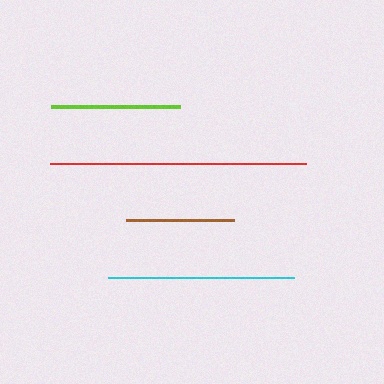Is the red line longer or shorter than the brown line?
The red line is longer than the brown line.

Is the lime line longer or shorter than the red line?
The red line is longer than the lime line.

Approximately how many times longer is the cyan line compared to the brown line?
The cyan line is approximately 1.7 times the length of the brown line.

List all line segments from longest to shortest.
From longest to shortest: red, cyan, lime, brown.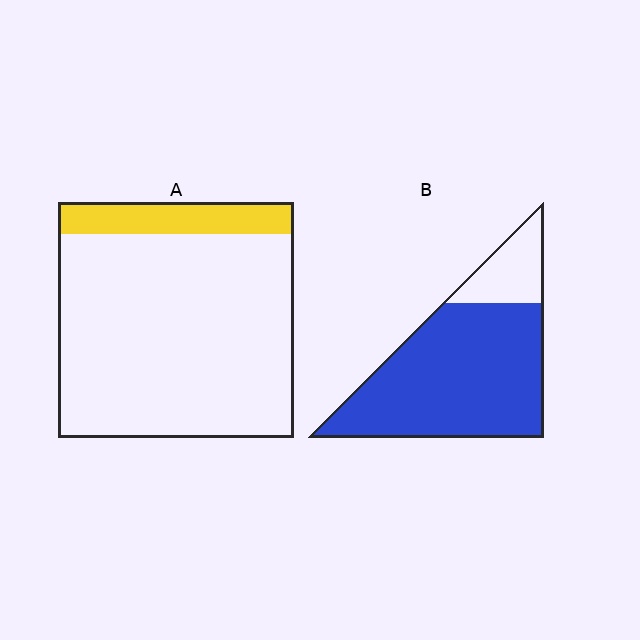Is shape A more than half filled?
No.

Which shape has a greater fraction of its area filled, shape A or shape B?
Shape B.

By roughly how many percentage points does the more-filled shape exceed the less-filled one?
By roughly 70 percentage points (B over A).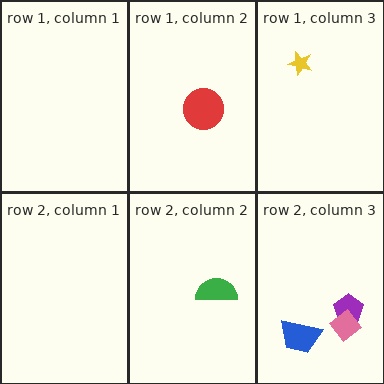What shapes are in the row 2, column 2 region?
The green semicircle.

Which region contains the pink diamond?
The row 2, column 3 region.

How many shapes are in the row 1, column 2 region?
1.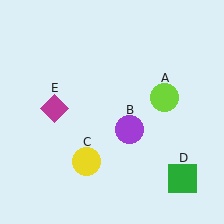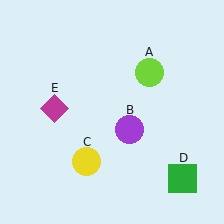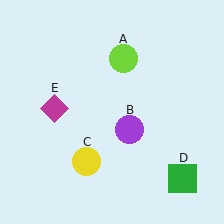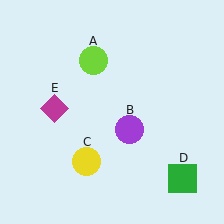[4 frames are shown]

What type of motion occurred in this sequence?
The lime circle (object A) rotated counterclockwise around the center of the scene.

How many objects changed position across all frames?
1 object changed position: lime circle (object A).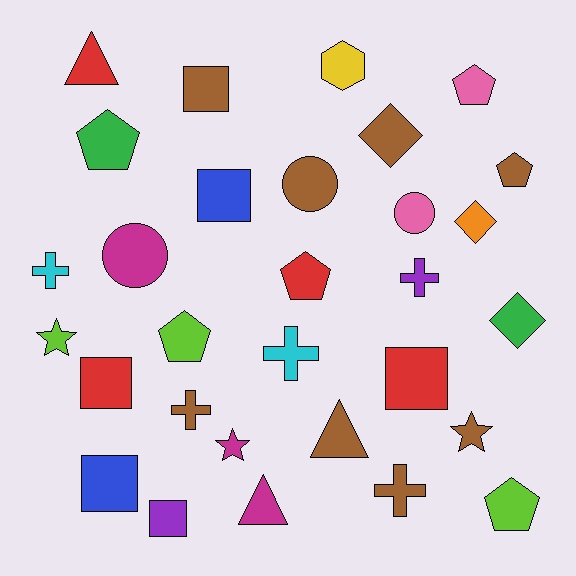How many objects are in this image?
There are 30 objects.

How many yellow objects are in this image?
There is 1 yellow object.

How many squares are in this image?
There are 6 squares.